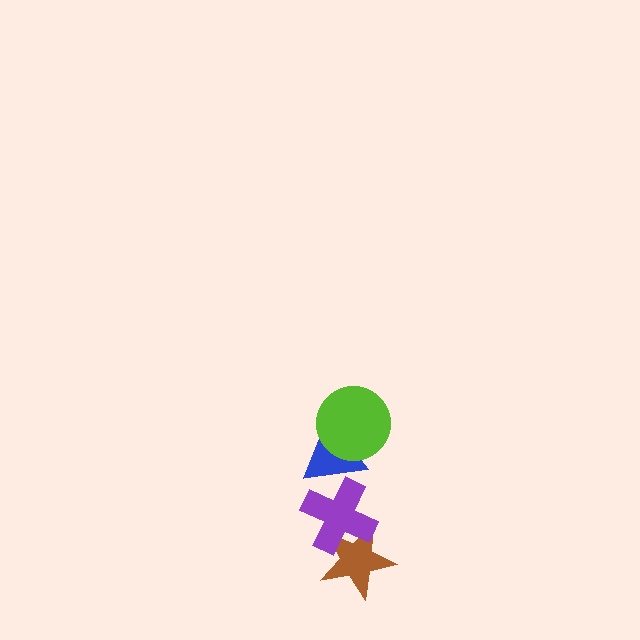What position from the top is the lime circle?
The lime circle is 1st from the top.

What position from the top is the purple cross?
The purple cross is 3rd from the top.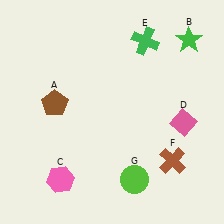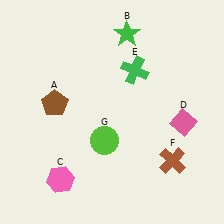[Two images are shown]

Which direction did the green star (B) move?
The green star (B) moved left.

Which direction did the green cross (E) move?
The green cross (E) moved down.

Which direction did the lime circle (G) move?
The lime circle (G) moved up.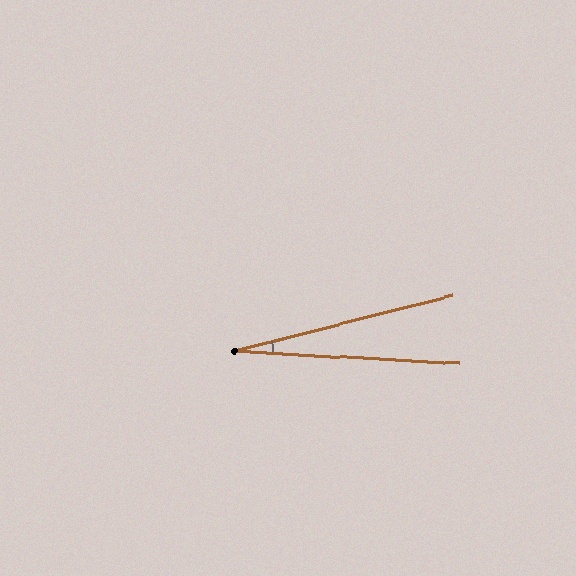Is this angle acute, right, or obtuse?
It is acute.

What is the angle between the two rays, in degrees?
Approximately 17 degrees.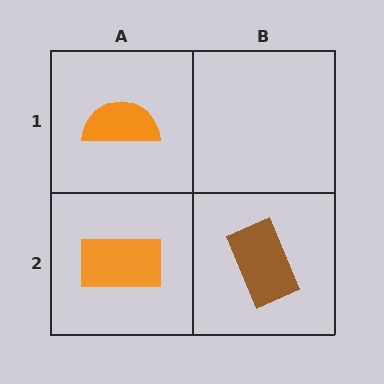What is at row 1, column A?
An orange semicircle.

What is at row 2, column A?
An orange rectangle.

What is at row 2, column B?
A brown rectangle.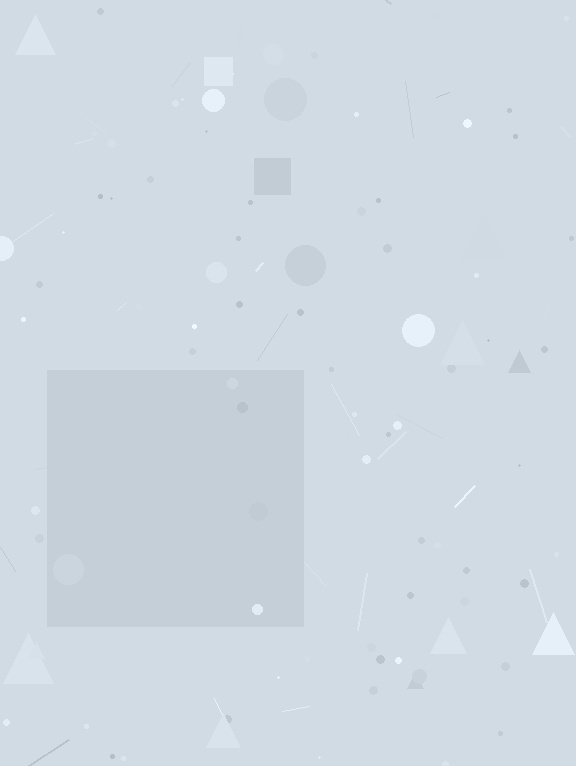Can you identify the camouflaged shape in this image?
The camouflaged shape is a square.